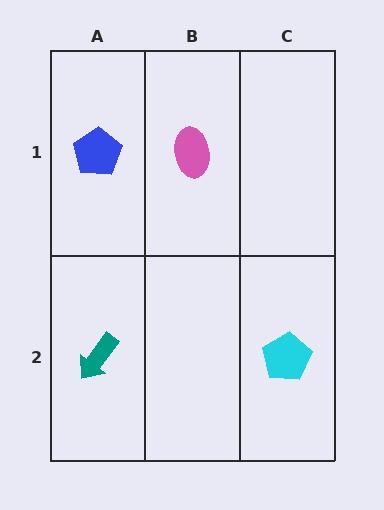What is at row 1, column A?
A blue pentagon.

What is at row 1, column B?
A pink ellipse.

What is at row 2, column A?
A teal arrow.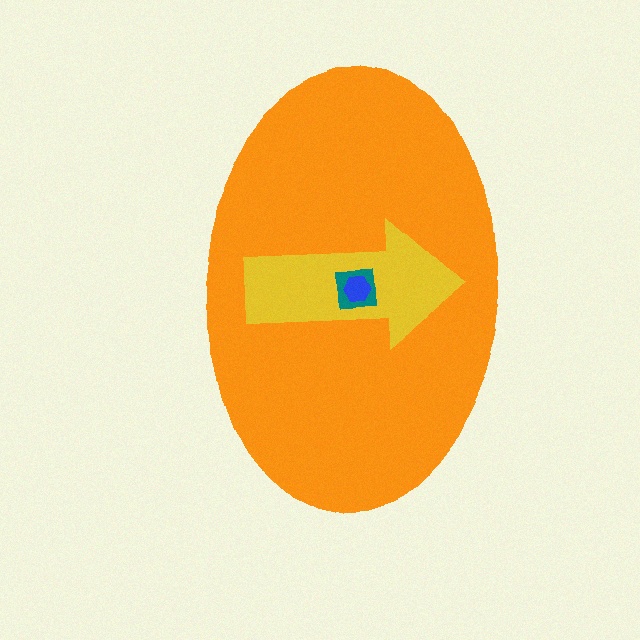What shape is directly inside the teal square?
The blue hexagon.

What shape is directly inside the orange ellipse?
The yellow arrow.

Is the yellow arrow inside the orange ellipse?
Yes.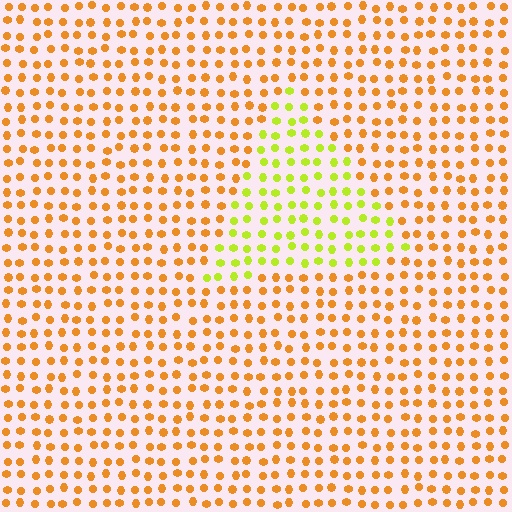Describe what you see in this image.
The image is filled with small orange elements in a uniform arrangement. A triangle-shaped region is visible where the elements are tinted to a slightly different hue, forming a subtle color boundary.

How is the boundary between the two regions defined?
The boundary is defined purely by a slight shift in hue (about 45 degrees). Spacing, size, and orientation are identical on both sides.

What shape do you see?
I see a triangle.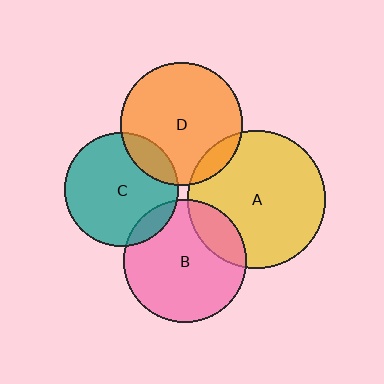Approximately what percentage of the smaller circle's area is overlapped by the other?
Approximately 15%.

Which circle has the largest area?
Circle A (yellow).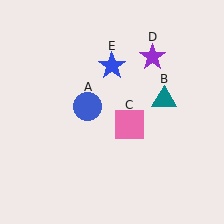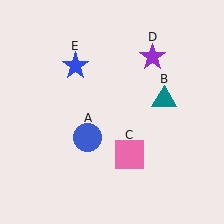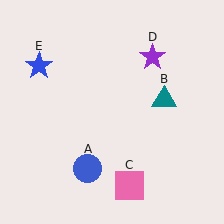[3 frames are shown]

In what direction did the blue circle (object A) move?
The blue circle (object A) moved down.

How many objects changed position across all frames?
3 objects changed position: blue circle (object A), pink square (object C), blue star (object E).